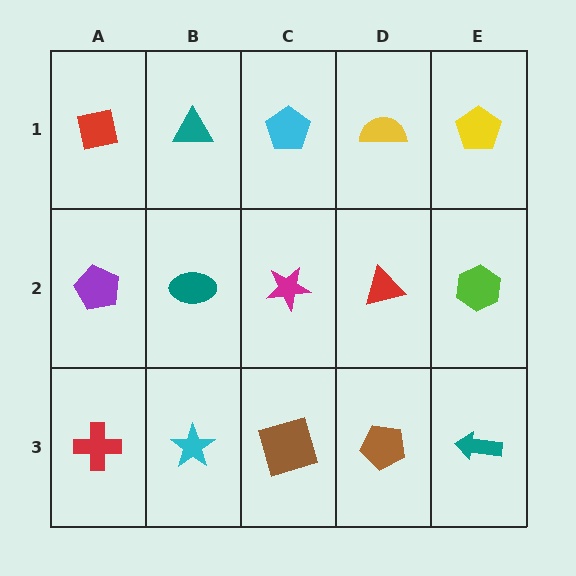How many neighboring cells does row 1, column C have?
3.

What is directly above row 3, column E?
A lime hexagon.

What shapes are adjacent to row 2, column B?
A teal triangle (row 1, column B), a cyan star (row 3, column B), a purple pentagon (row 2, column A), a magenta star (row 2, column C).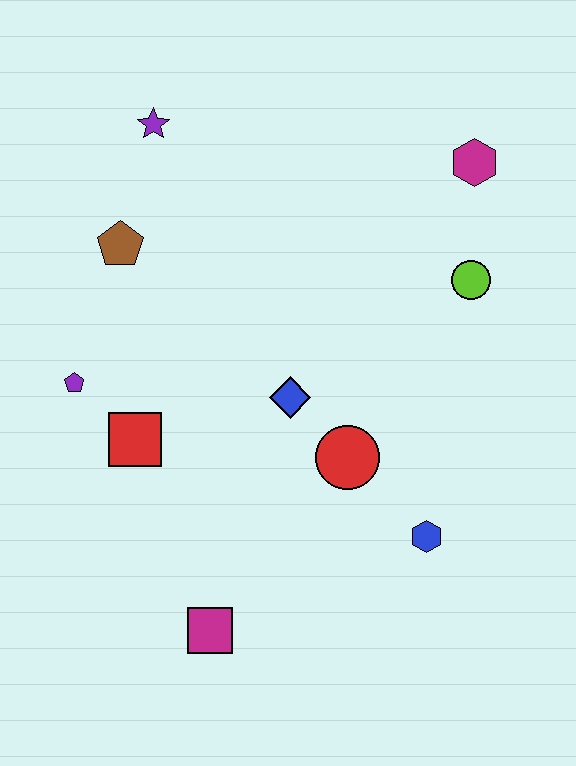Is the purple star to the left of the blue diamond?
Yes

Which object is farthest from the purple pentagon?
The magenta hexagon is farthest from the purple pentagon.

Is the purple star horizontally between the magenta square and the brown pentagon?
Yes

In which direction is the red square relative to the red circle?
The red square is to the left of the red circle.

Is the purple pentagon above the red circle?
Yes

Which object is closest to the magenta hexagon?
The lime circle is closest to the magenta hexagon.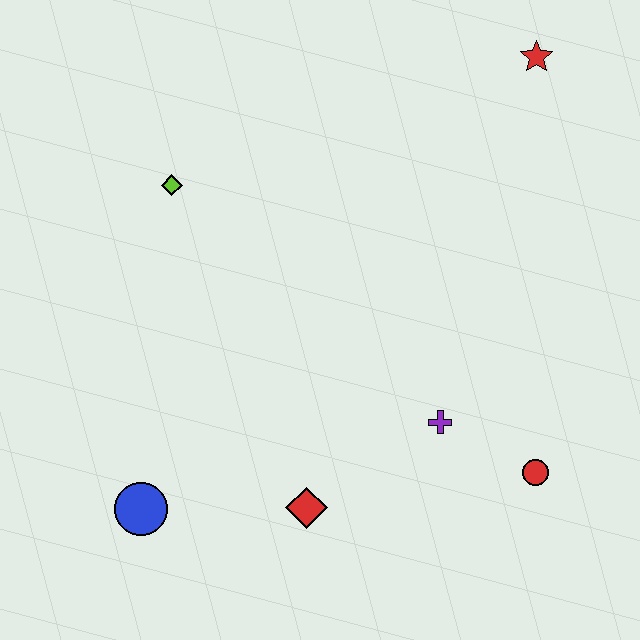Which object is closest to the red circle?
The purple cross is closest to the red circle.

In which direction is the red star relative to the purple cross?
The red star is above the purple cross.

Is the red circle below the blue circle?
No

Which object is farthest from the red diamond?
The red star is farthest from the red diamond.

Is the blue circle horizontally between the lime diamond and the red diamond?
No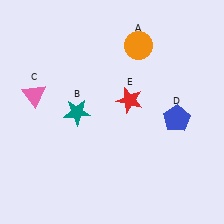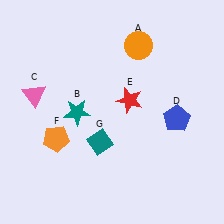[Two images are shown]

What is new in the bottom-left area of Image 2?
An orange pentagon (F) was added in the bottom-left area of Image 2.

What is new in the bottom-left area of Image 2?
A teal diamond (G) was added in the bottom-left area of Image 2.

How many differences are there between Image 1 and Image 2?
There are 2 differences between the two images.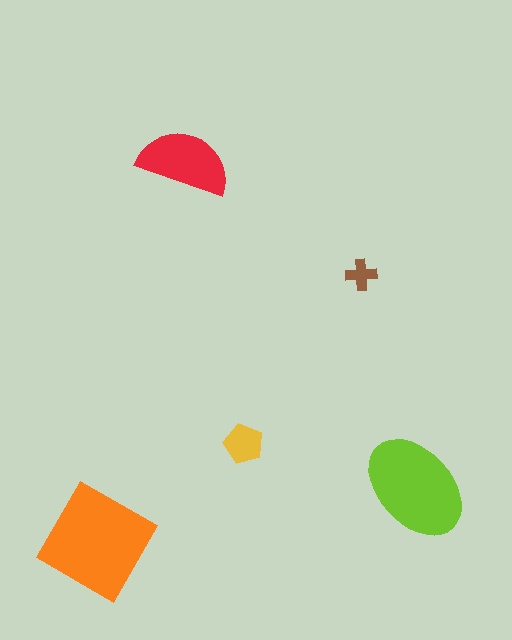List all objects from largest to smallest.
The orange diamond, the lime ellipse, the red semicircle, the yellow pentagon, the brown cross.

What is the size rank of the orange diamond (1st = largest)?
1st.